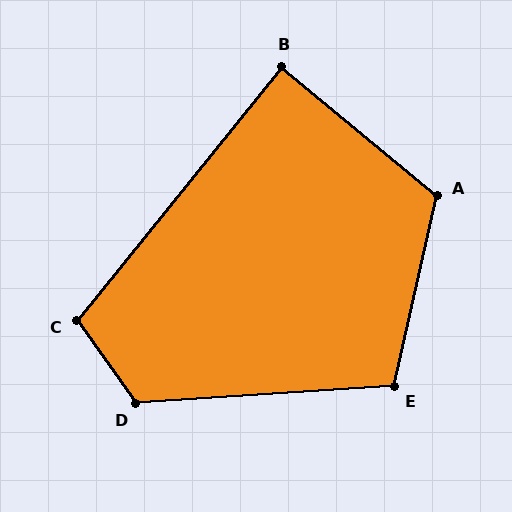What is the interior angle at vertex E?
Approximately 106 degrees (obtuse).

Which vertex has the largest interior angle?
D, at approximately 122 degrees.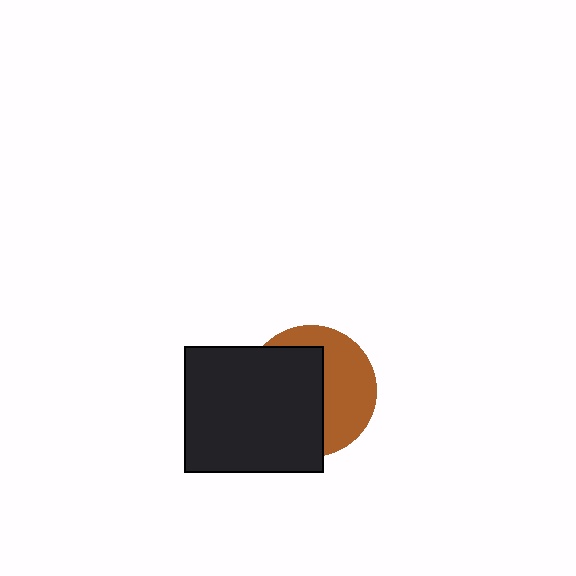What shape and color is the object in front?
The object in front is a black rectangle.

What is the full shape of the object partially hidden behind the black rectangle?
The partially hidden object is a brown circle.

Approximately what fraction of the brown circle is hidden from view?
Roughly 55% of the brown circle is hidden behind the black rectangle.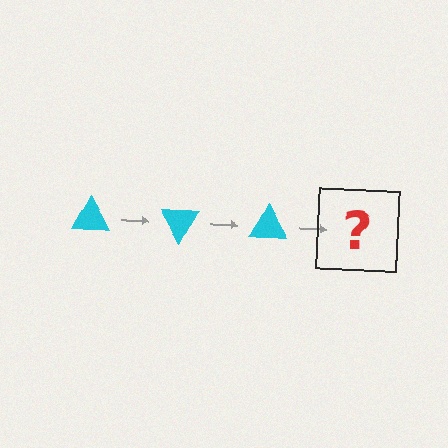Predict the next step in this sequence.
The next step is a cyan triangle rotated 180 degrees.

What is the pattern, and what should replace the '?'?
The pattern is that the triangle rotates 60 degrees each step. The '?' should be a cyan triangle rotated 180 degrees.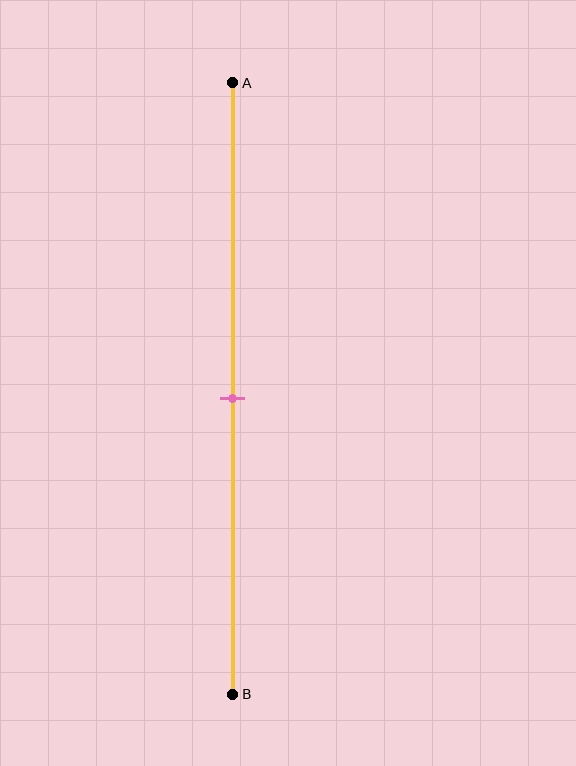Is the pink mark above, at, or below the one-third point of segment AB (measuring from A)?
The pink mark is below the one-third point of segment AB.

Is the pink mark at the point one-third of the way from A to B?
No, the mark is at about 50% from A, not at the 33% one-third point.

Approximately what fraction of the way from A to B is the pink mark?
The pink mark is approximately 50% of the way from A to B.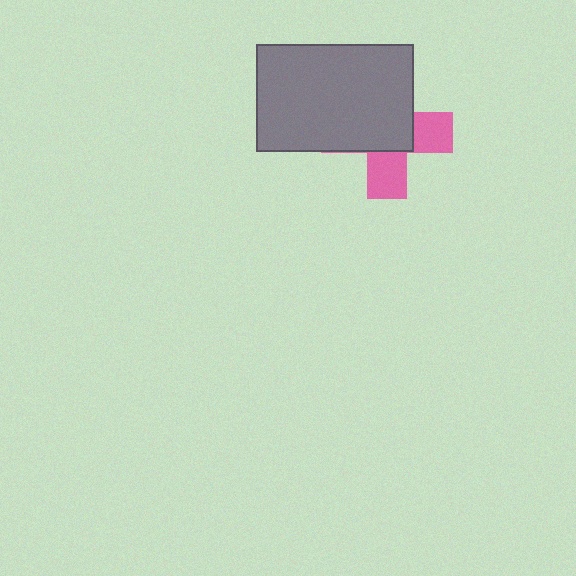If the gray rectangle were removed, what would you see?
You would see the complete pink cross.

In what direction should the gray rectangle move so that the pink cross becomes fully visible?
The gray rectangle should move toward the upper-left. That is the shortest direction to clear the overlap and leave the pink cross fully visible.